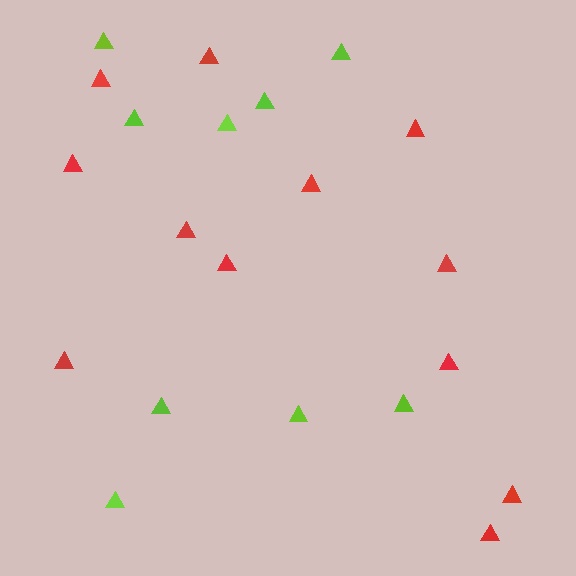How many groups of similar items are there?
There are 2 groups: one group of red triangles (12) and one group of lime triangles (9).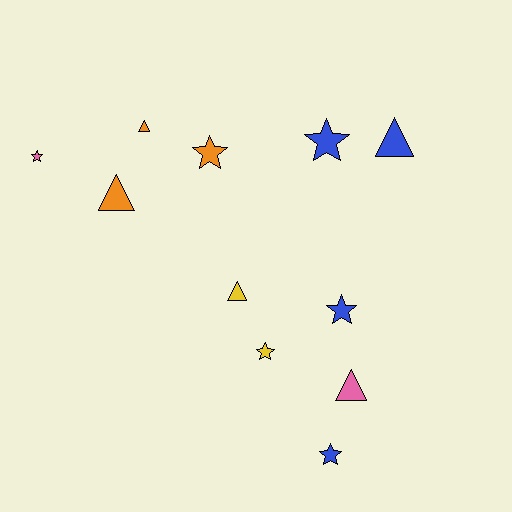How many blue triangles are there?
There is 1 blue triangle.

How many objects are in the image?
There are 11 objects.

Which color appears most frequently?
Blue, with 4 objects.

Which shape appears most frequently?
Star, with 6 objects.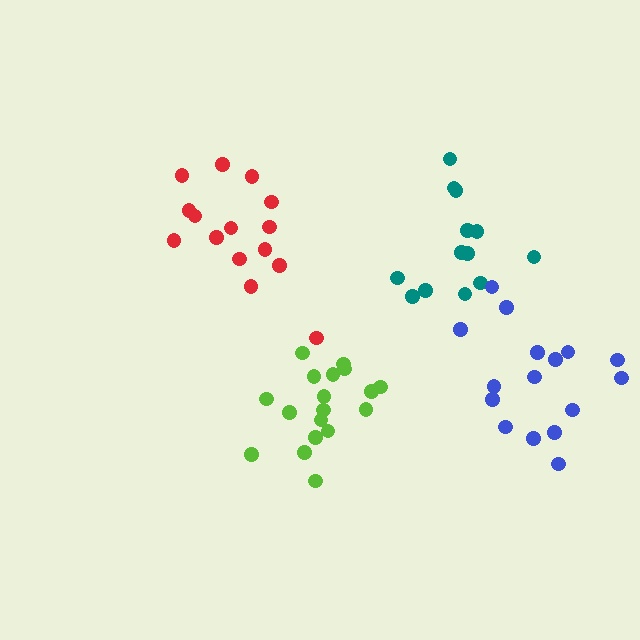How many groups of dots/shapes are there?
There are 4 groups.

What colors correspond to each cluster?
The clusters are colored: lime, red, teal, blue.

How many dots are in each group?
Group 1: 18 dots, Group 2: 15 dots, Group 3: 13 dots, Group 4: 16 dots (62 total).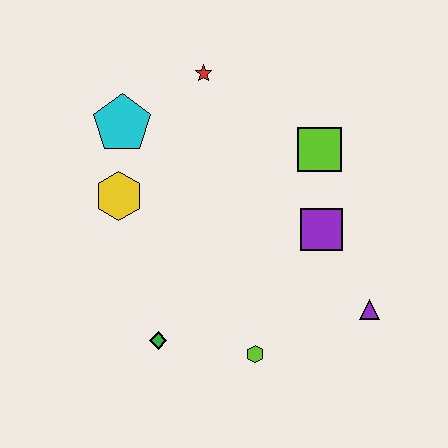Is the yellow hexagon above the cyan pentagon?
No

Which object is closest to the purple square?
The lime square is closest to the purple square.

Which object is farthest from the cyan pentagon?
The purple triangle is farthest from the cyan pentagon.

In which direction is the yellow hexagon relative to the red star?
The yellow hexagon is below the red star.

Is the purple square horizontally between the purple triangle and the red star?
Yes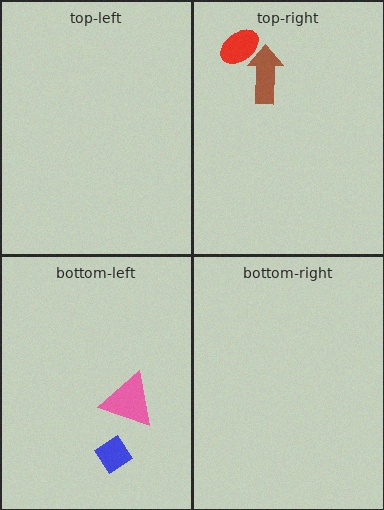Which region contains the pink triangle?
The bottom-left region.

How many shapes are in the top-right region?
2.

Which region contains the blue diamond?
The bottom-left region.